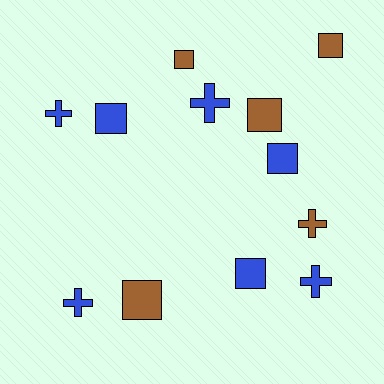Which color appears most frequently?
Blue, with 7 objects.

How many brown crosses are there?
There is 1 brown cross.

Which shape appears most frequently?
Square, with 7 objects.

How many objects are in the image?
There are 12 objects.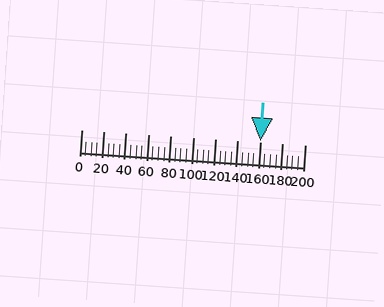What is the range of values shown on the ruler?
The ruler shows values from 0 to 200.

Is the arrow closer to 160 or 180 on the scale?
The arrow is closer to 160.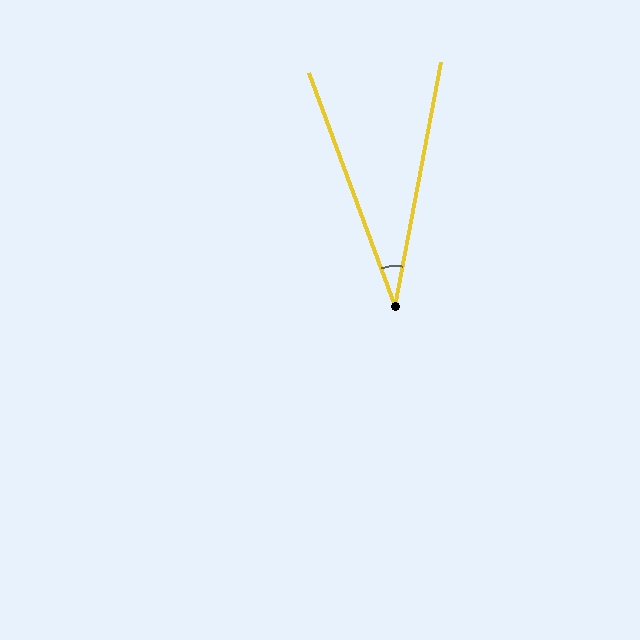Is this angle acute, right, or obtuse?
It is acute.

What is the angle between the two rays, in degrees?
Approximately 31 degrees.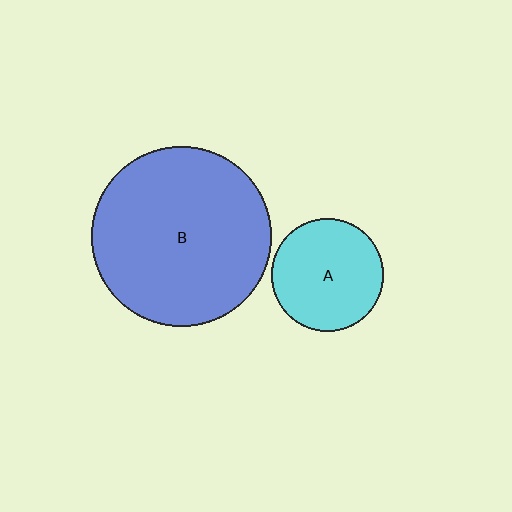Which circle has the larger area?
Circle B (blue).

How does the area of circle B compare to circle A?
Approximately 2.5 times.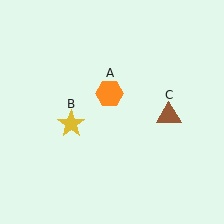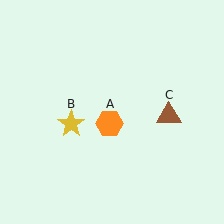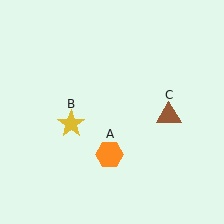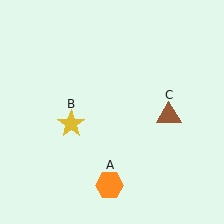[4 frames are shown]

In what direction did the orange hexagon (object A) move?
The orange hexagon (object A) moved down.